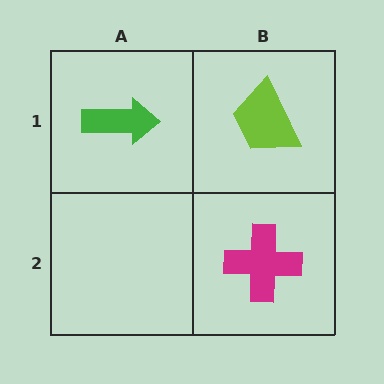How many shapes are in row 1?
2 shapes.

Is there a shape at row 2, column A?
No, that cell is empty.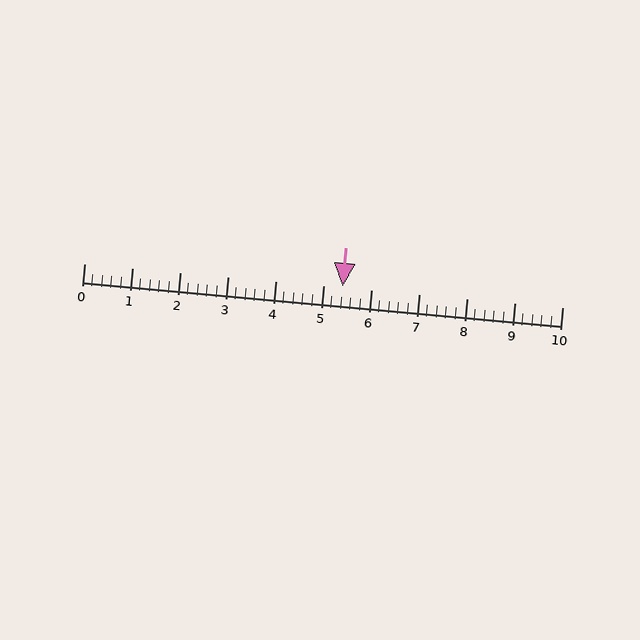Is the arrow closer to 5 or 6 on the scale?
The arrow is closer to 5.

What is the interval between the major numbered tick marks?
The major tick marks are spaced 1 units apart.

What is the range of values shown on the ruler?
The ruler shows values from 0 to 10.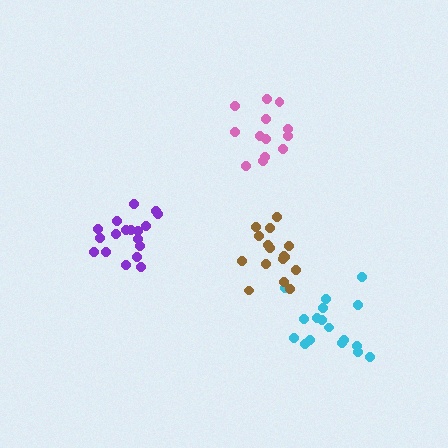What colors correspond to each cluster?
The clusters are colored: pink, cyan, purple, brown.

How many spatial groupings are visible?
There are 4 spatial groupings.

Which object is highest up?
The pink cluster is topmost.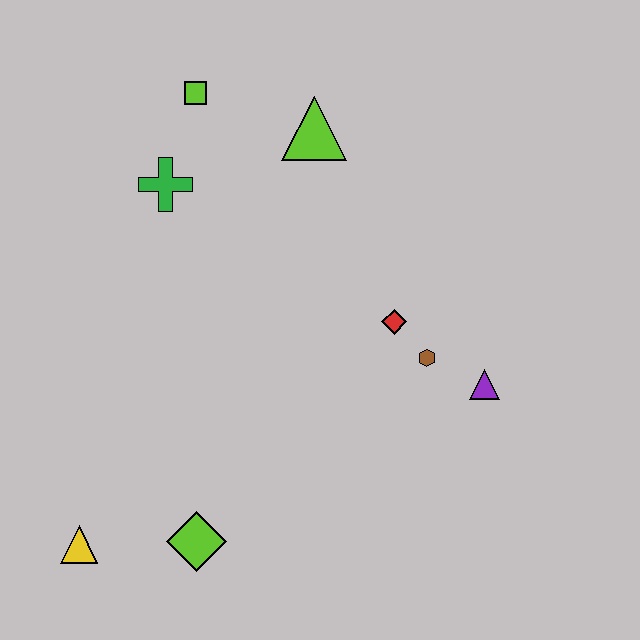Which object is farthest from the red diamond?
The yellow triangle is farthest from the red diamond.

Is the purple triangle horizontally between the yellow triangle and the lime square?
No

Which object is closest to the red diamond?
The brown hexagon is closest to the red diamond.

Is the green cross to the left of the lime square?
Yes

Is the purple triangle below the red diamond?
Yes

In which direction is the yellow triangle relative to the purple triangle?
The yellow triangle is to the left of the purple triangle.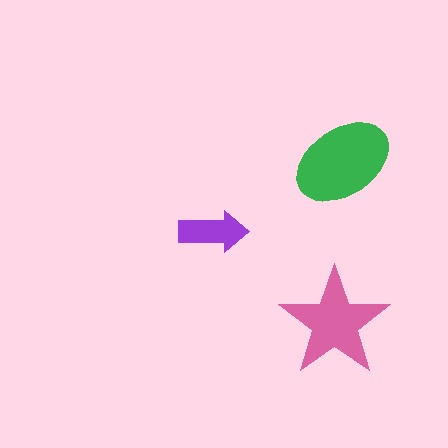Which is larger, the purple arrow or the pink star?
The pink star.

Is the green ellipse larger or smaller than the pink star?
Larger.